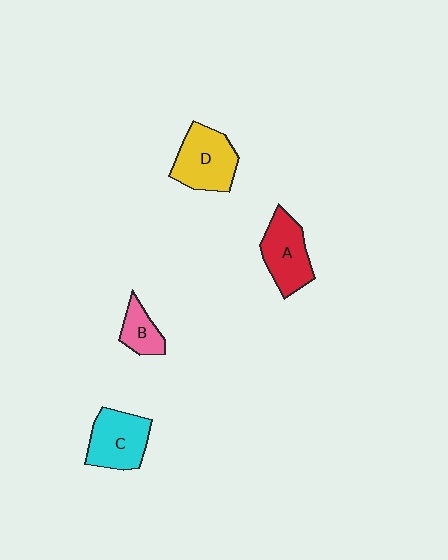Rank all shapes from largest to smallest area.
From largest to smallest: D (yellow), C (cyan), A (red), B (pink).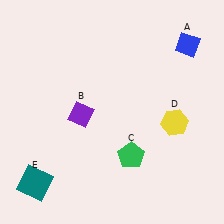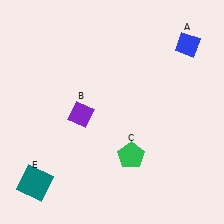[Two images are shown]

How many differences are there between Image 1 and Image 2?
There is 1 difference between the two images.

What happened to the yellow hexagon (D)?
The yellow hexagon (D) was removed in Image 2. It was in the bottom-right area of Image 1.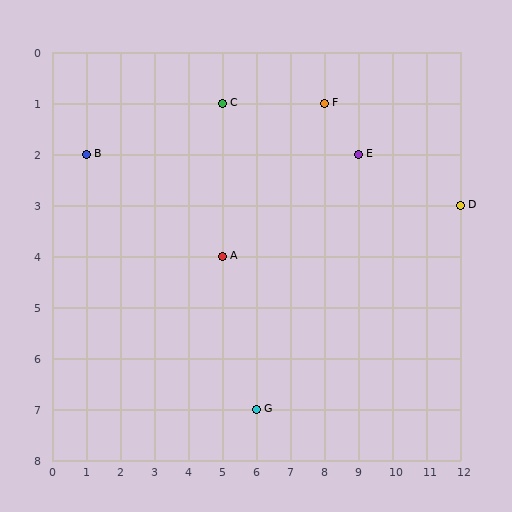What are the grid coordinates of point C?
Point C is at grid coordinates (5, 1).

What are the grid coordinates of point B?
Point B is at grid coordinates (1, 2).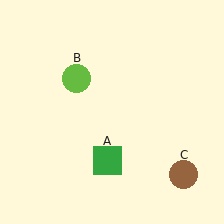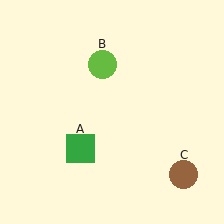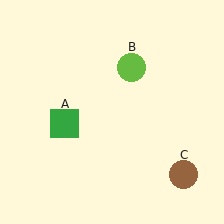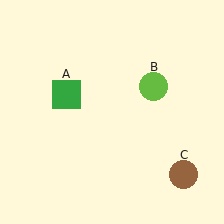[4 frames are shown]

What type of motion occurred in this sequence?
The green square (object A), lime circle (object B) rotated clockwise around the center of the scene.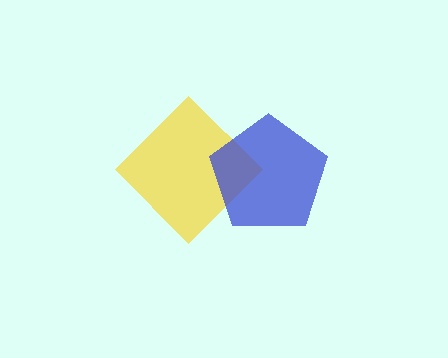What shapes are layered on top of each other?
The layered shapes are: a yellow diamond, a blue pentagon.